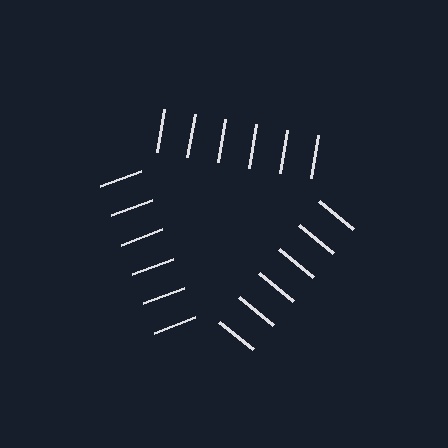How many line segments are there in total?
18 — 6 along each of the 3 edges.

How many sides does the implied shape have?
3 sides — the line-ends trace a triangle.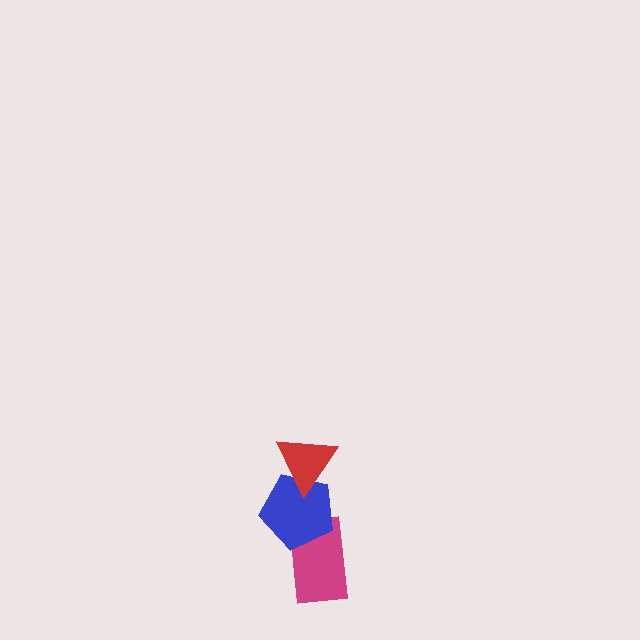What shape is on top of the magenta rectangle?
The blue pentagon is on top of the magenta rectangle.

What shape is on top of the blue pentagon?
The red triangle is on top of the blue pentagon.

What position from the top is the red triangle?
The red triangle is 1st from the top.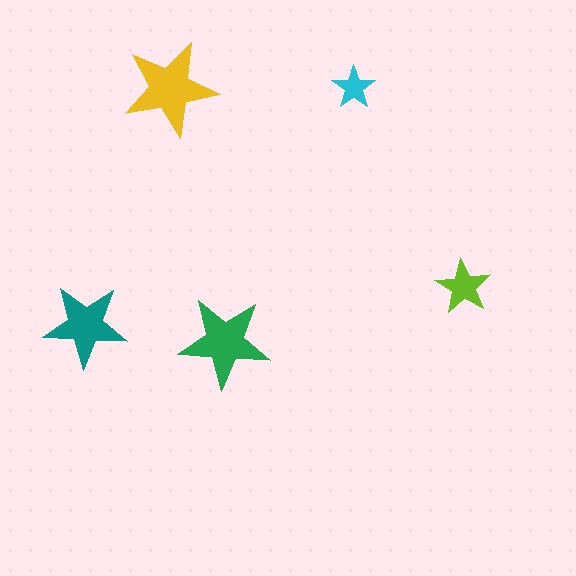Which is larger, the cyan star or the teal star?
The teal one.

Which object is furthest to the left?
The teal star is leftmost.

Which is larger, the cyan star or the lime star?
The lime one.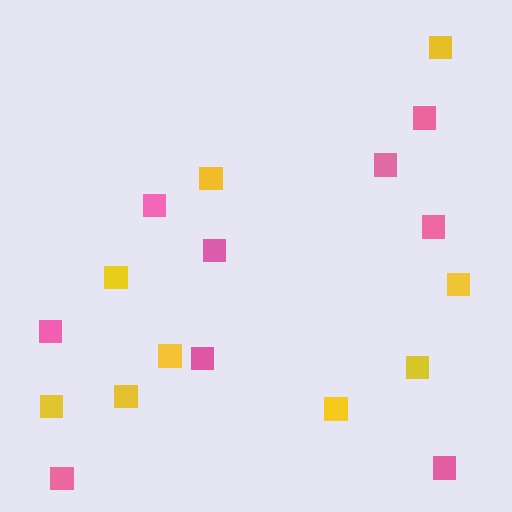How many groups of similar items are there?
There are 2 groups: one group of pink squares (9) and one group of yellow squares (9).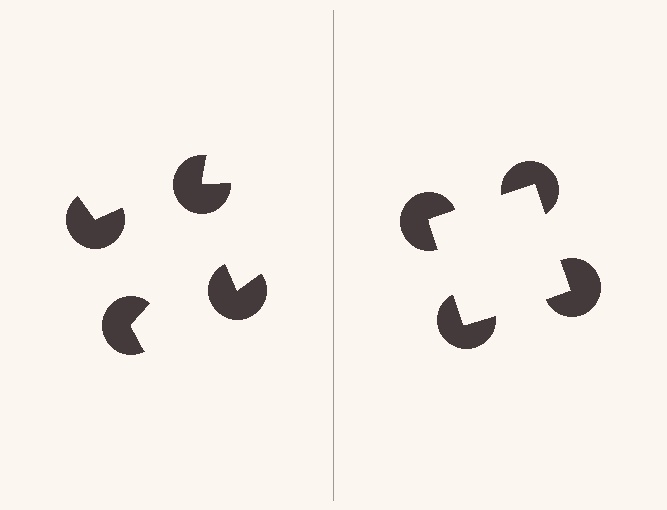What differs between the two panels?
The pac-man discs are positioned identically on both sides; only the wedge orientations differ. On the right they align to a square; on the left they are misaligned.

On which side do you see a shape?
An illusory square appears on the right side. On the left side the wedge cuts are rotated, so no coherent shape forms.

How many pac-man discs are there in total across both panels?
8 — 4 on each side.